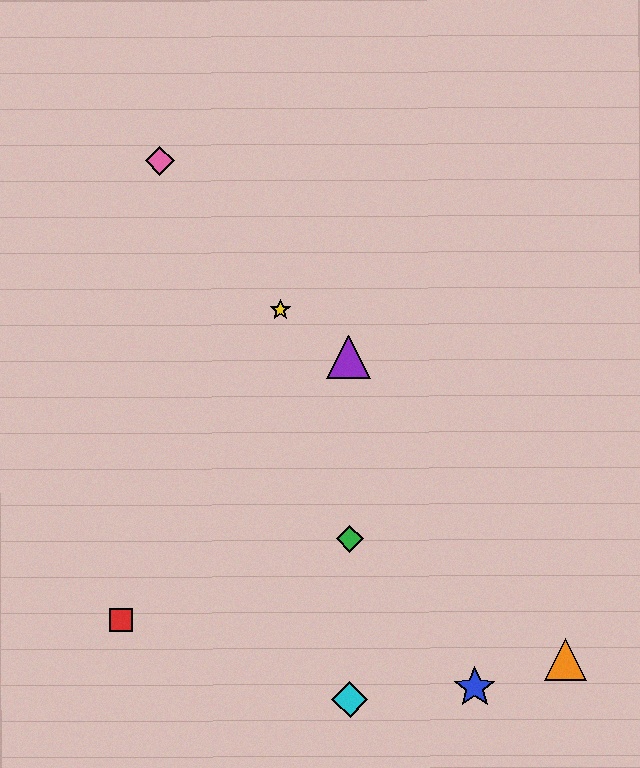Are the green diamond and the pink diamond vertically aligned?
No, the green diamond is at x≈349 and the pink diamond is at x≈160.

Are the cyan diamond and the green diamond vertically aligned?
Yes, both are at x≈350.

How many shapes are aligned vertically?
3 shapes (the green diamond, the purple triangle, the cyan diamond) are aligned vertically.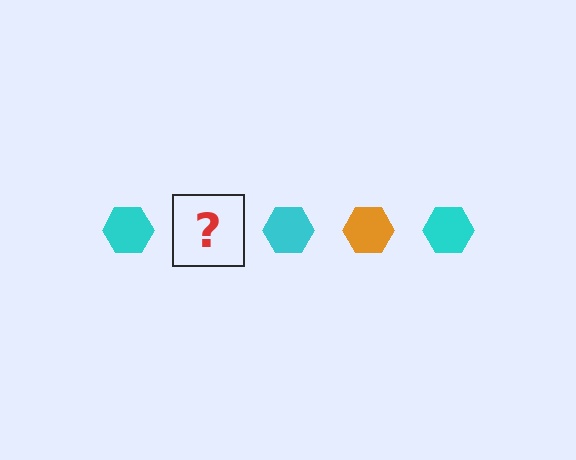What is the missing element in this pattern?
The missing element is an orange hexagon.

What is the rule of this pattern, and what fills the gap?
The rule is that the pattern cycles through cyan, orange hexagons. The gap should be filled with an orange hexagon.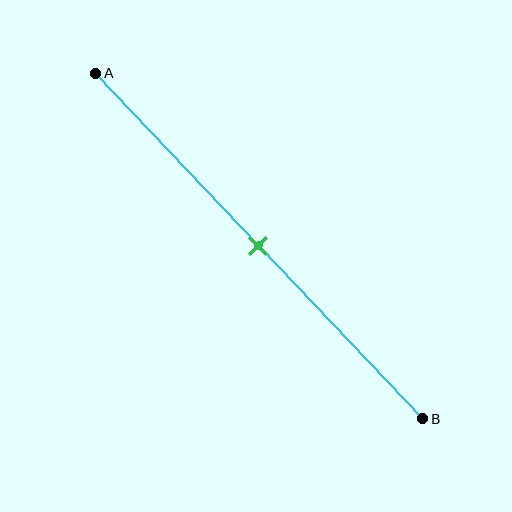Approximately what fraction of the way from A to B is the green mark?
The green mark is approximately 50% of the way from A to B.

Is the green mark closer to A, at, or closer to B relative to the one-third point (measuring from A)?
The green mark is closer to point B than the one-third point of segment AB.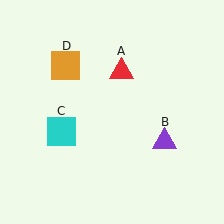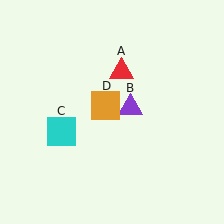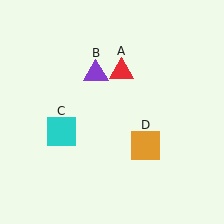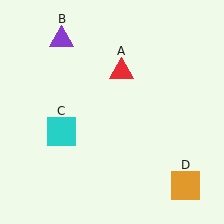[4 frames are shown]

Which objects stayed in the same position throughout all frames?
Red triangle (object A) and cyan square (object C) remained stationary.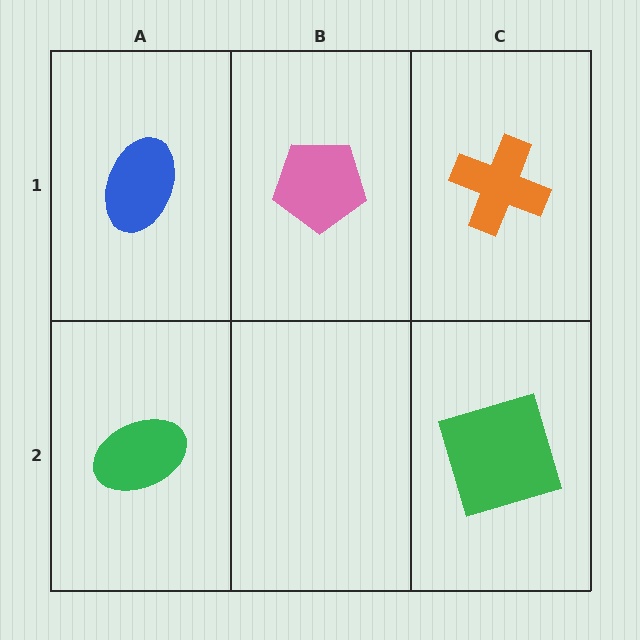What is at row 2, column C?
A green square.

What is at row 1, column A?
A blue ellipse.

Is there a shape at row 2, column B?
No, that cell is empty.